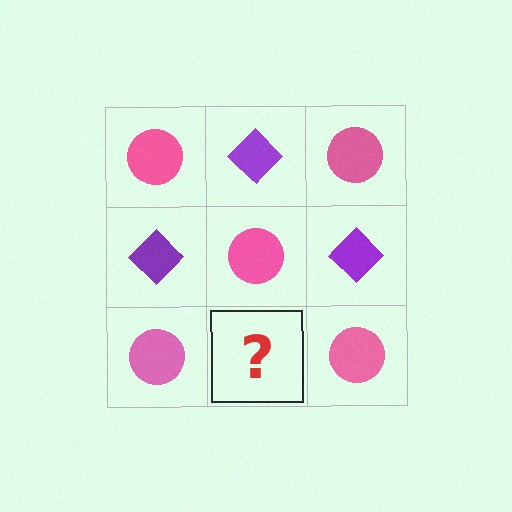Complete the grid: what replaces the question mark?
The question mark should be replaced with a purple diamond.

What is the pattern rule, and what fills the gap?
The rule is that it alternates pink circle and purple diamond in a checkerboard pattern. The gap should be filled with a purple diamond.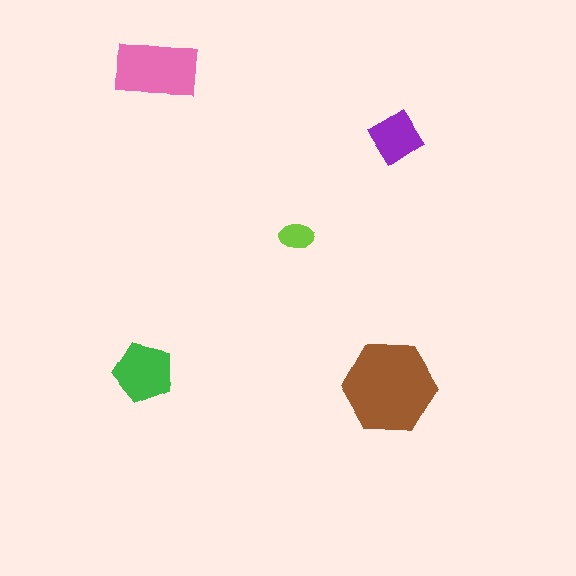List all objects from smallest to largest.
The lime ellipse, the purple diamond, the green pentagon, the pink rectangle, the brown hexagon.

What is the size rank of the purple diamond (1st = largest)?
4th.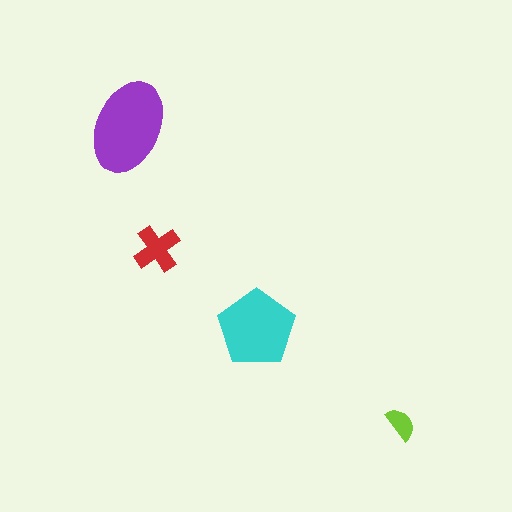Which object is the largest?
The purple ellipse.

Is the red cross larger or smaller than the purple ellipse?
Smaller.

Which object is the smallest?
The lime semicircle.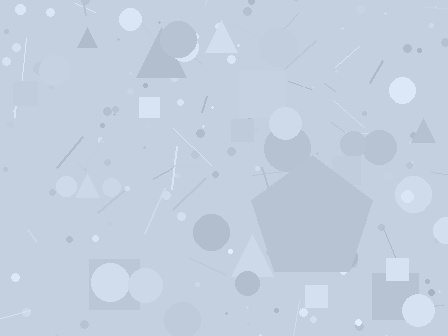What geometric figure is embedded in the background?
A pentagon is embedded in the background.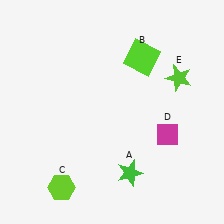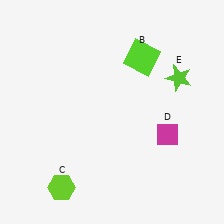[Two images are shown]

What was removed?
The green star (A) was removed in Image 2.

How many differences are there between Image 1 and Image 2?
There is 1 difference between the two images.